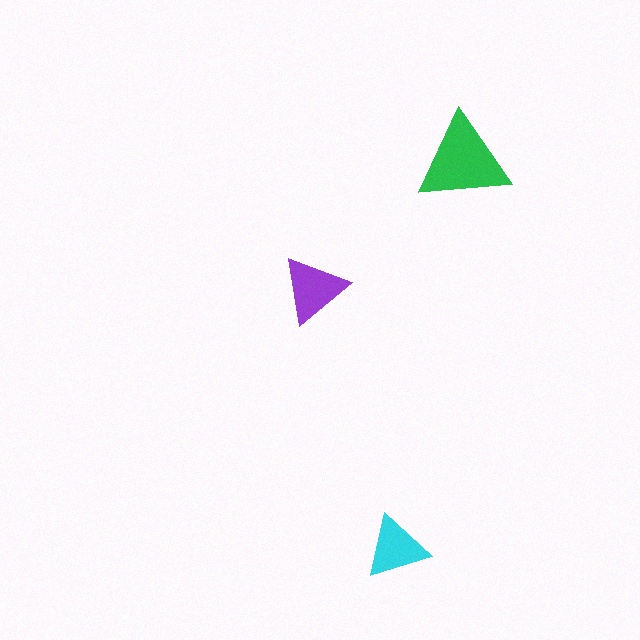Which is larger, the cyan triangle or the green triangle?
The green one.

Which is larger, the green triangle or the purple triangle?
The green one.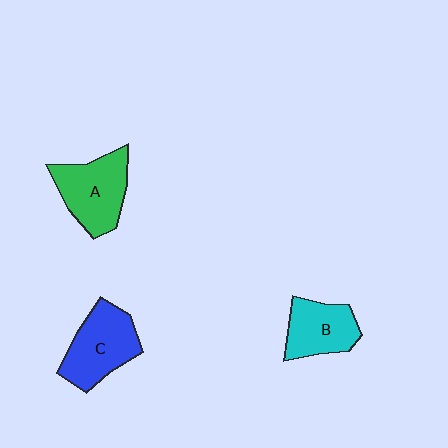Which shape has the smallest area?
Shape B (cyan).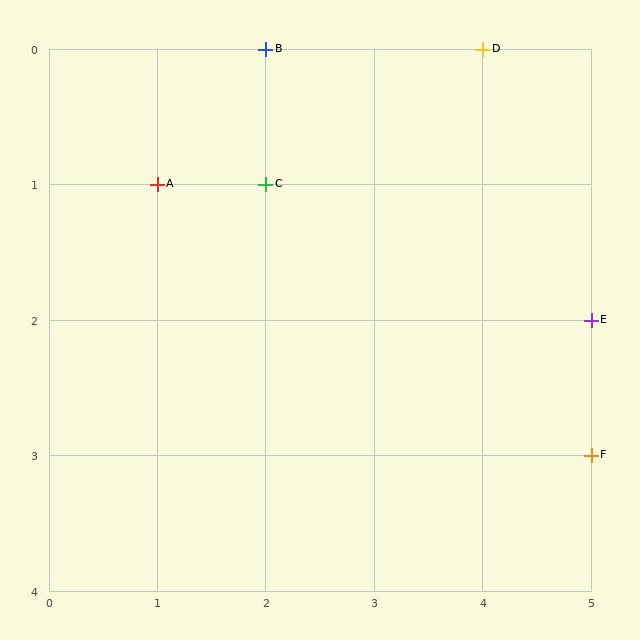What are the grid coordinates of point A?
Point A is at grid coordinates (1, 1).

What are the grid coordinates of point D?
Point D is at grid coordinates (4, 0).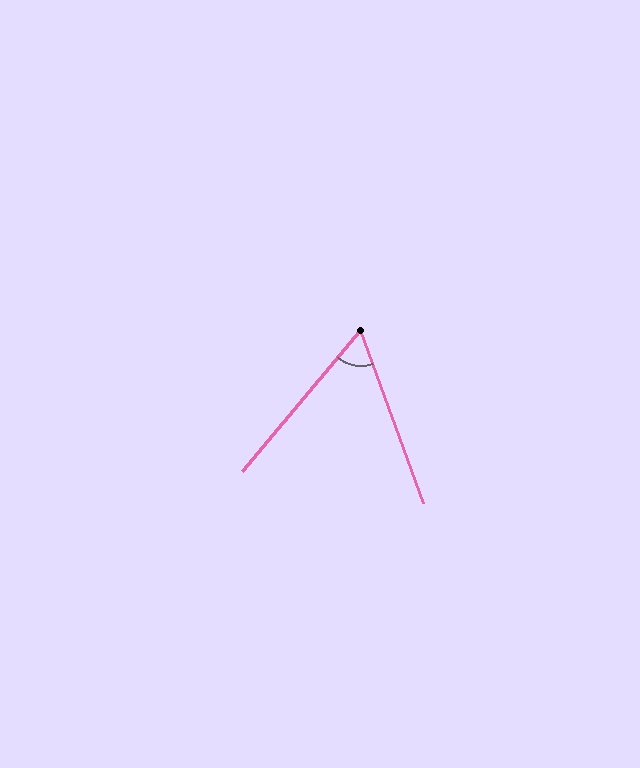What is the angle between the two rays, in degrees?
Approximately 60 degrees.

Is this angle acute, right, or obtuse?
It is acute.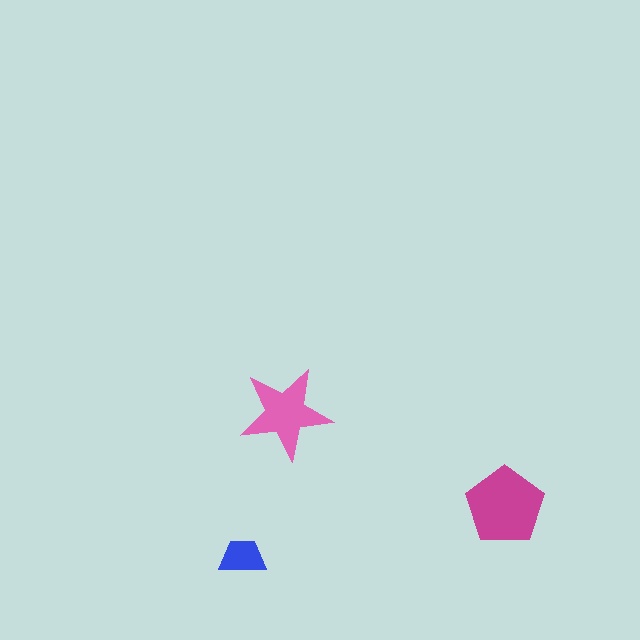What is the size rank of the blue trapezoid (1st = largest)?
3rd.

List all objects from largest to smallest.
The magenta pentagon, the pink star, the blue trapezoid.